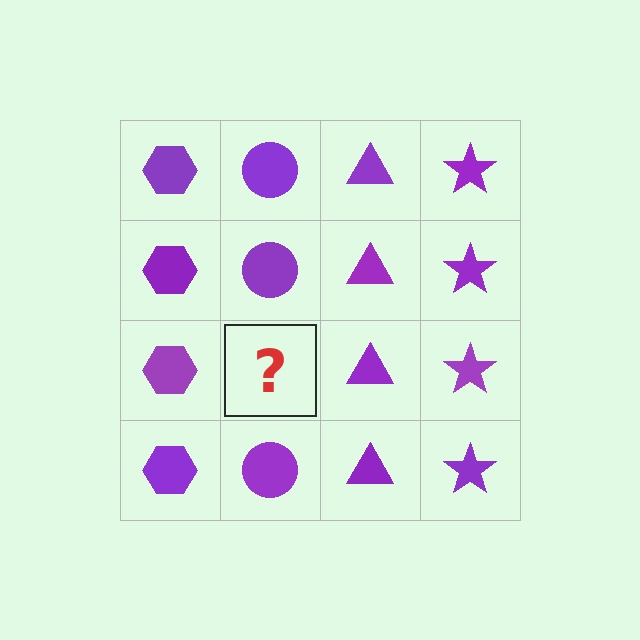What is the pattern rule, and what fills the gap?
The rule is that each column has a consistent shape. The gap should be filled with a purple circle.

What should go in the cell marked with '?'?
The missing cell should contain a purple circle.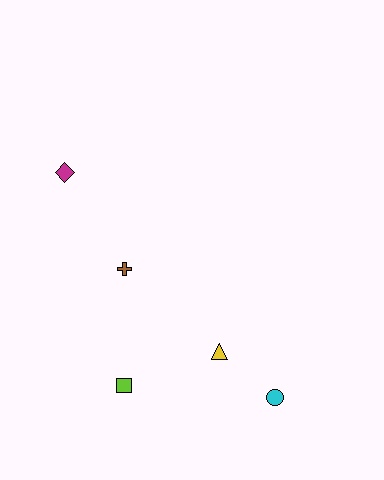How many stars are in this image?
There are no stars.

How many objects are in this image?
There are 5 objects.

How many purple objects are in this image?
There are no purple objects.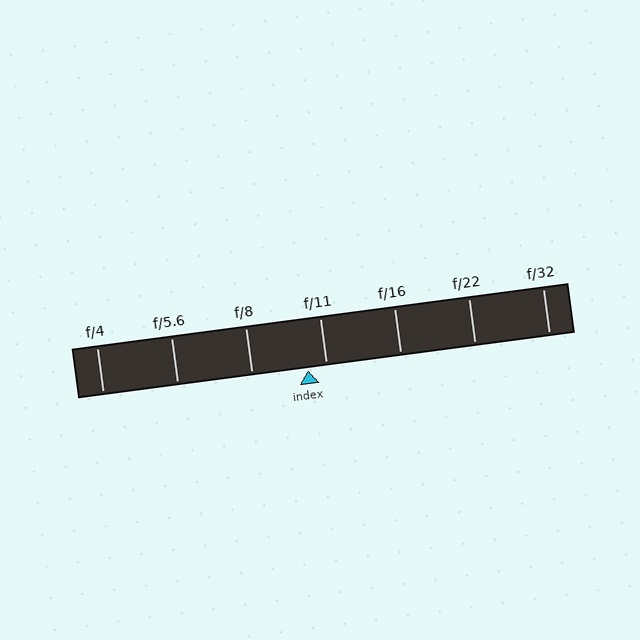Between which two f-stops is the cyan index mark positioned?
The index mark is between f/8 and f/11.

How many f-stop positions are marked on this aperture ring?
There are 7 f-stop positions marked.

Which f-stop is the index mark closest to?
The index mark is closest to f/11.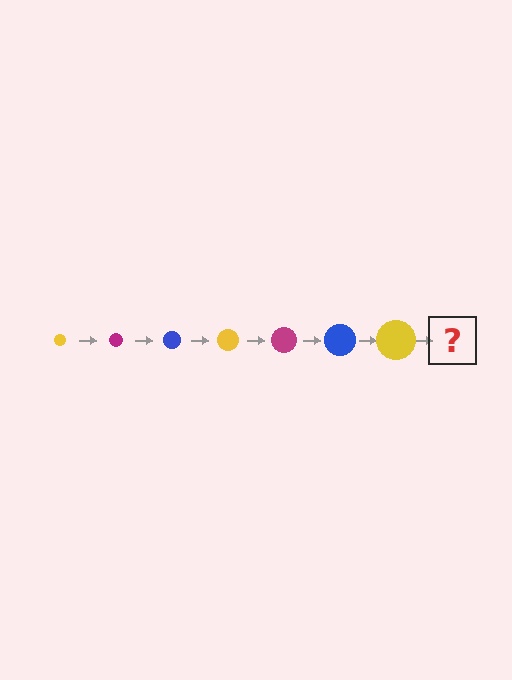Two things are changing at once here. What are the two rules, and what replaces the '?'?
The two rules are that the circle grows larger each step and the color cycles through yellow, magenta, and blue. The '?' should be a magenta circle, larger than the previous one.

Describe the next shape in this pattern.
It should be a magenta circle, larger than the previous one.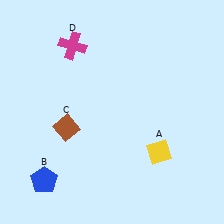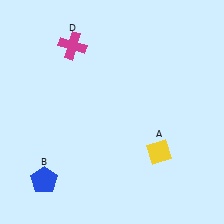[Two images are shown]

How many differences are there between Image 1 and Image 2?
There is 1 difference between the two images.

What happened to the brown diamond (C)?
The brown diamond (C) was removed in Image 2. It was in the bottom-left area of Image 1.